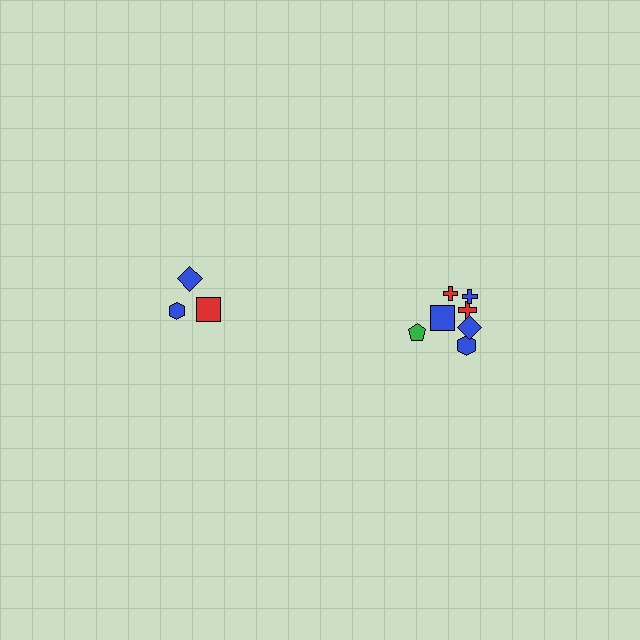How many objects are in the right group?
There are 7 objects.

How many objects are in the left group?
There are 3 objects.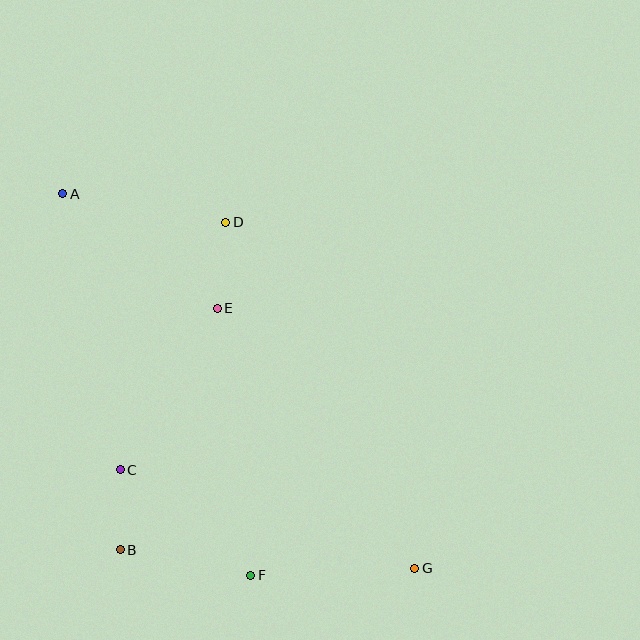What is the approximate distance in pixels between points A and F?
The distance between A and F is approximately 425 pixels.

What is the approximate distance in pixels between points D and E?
The distance between D and E is approximately 86 pixels.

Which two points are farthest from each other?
Points A and G are farthest from each other.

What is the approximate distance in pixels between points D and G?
The distance between D and G is approximately 394 pixels.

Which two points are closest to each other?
Points B and C are closest to each other.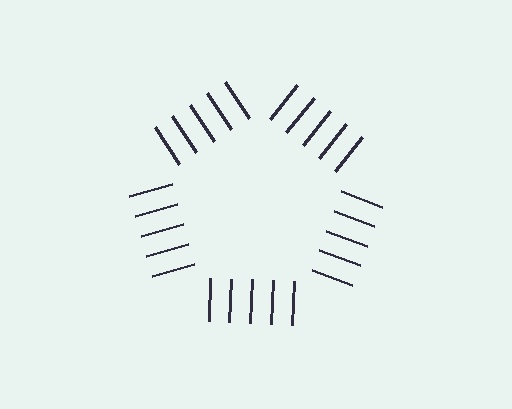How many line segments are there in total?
25 — 5 along each of the 5 edges.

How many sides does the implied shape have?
5 sides — the line-ends trace a pentagon.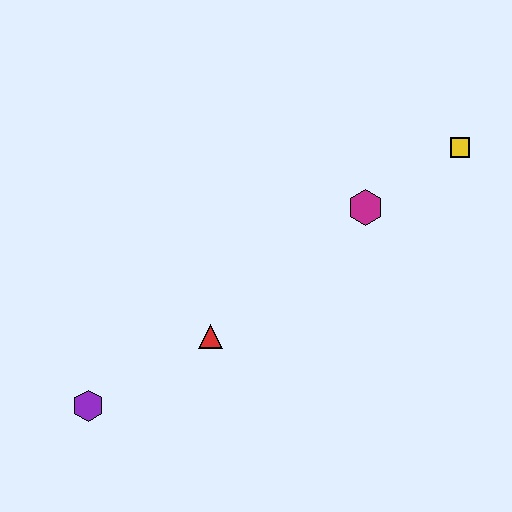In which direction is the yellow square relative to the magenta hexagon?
The yellow square is to the right of the magenta hexagon.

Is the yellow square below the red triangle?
No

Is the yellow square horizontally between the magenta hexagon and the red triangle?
No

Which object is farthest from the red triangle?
The yellow square is farthest from the red triangle.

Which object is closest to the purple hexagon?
The red triangle is closest to the purple hexagon.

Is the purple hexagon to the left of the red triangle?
Yes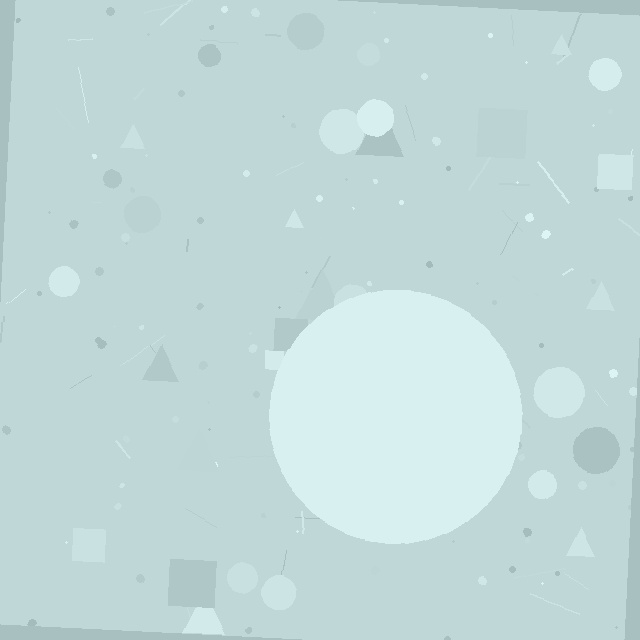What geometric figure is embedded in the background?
A circle is embedded in the background.